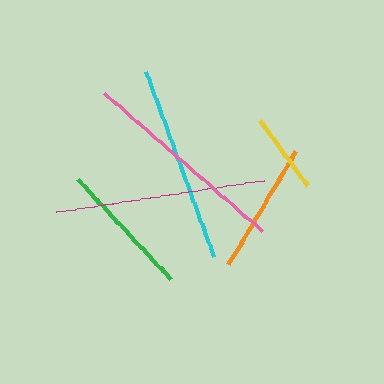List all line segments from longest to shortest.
From longest to shortest: magenta, pink, cyan, green, orange, yellow.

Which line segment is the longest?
The magenta line is the longest at approximately 210 pixels.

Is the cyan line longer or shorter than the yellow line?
The cyan line is longer than the yellow line.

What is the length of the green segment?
The green segment is approximately 136 pixels long.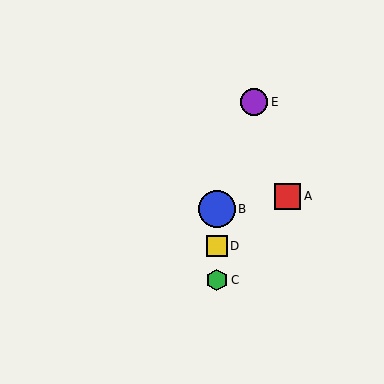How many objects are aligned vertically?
3 objects (B, C, D) are aligned vertically.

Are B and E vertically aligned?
No, B is at x≈217 and E is at x≈254.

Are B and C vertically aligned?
Yes, both are at x≈217.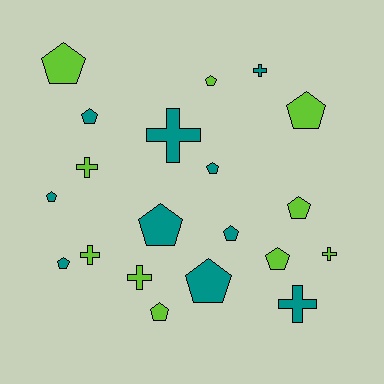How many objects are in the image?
There are 20 objects.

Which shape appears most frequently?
Pentagon, with 13 objects.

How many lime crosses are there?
There are 4 lime crosses.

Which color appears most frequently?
Lime, with 10 objects.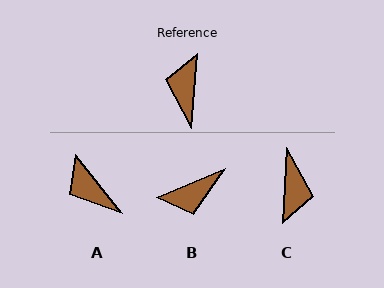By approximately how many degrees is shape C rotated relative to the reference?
Approximately 179 degrees clockwise.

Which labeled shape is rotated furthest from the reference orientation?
C, about 179 degrees away.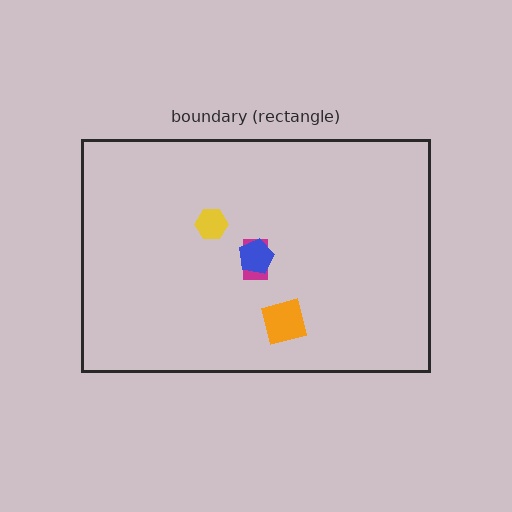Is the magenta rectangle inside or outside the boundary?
Inside.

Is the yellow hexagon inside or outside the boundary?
Inside.